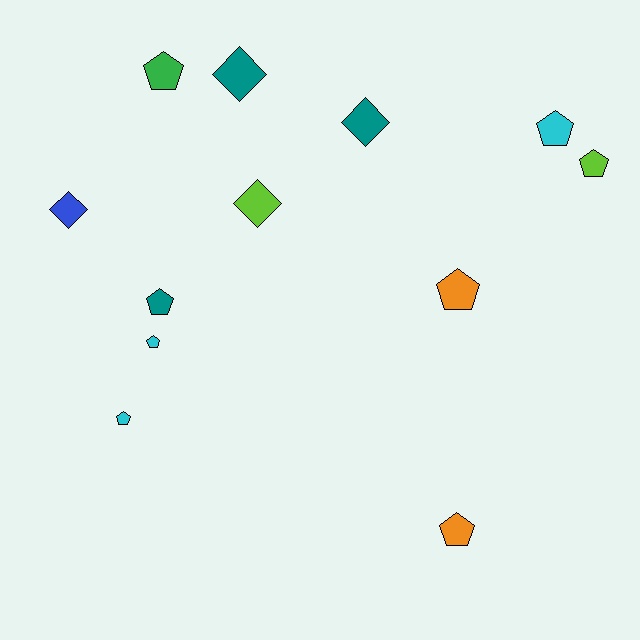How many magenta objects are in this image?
There are no magenta objects.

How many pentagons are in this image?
There are 8 pentagons.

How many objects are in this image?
There are 12 objects.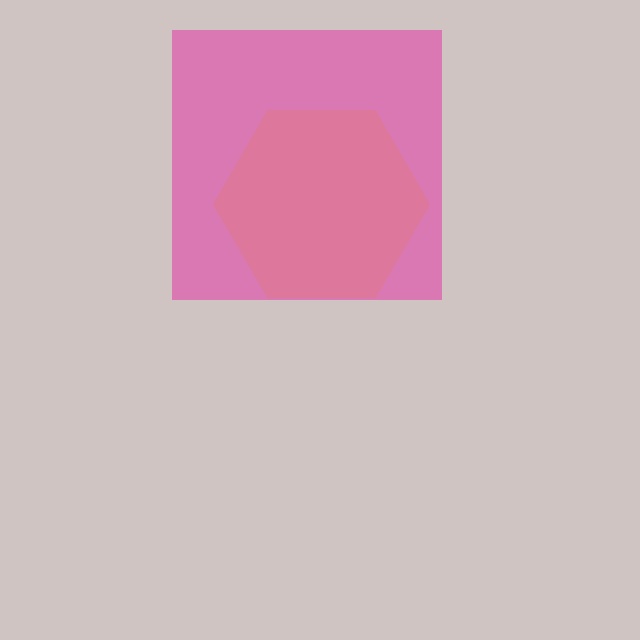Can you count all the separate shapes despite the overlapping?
Yes, there are 2 separate shapes.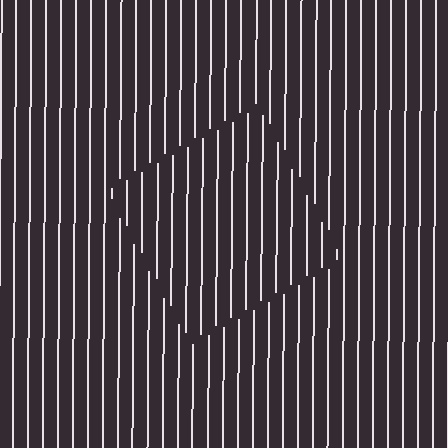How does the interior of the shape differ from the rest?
The interior of the shape contains the same grating, shifted by half a period — the contour is defined by the phase discontinuity where line-ends from the inner and outer gratings abut.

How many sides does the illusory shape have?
4 sides — the line-ends trace a square.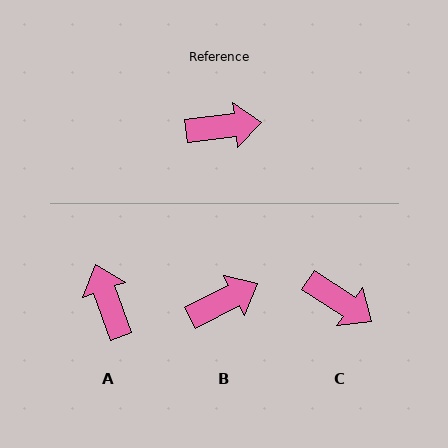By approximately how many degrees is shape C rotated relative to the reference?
Approximately 40 degrees clockwise.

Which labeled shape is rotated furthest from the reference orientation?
A, about 103 degrees away.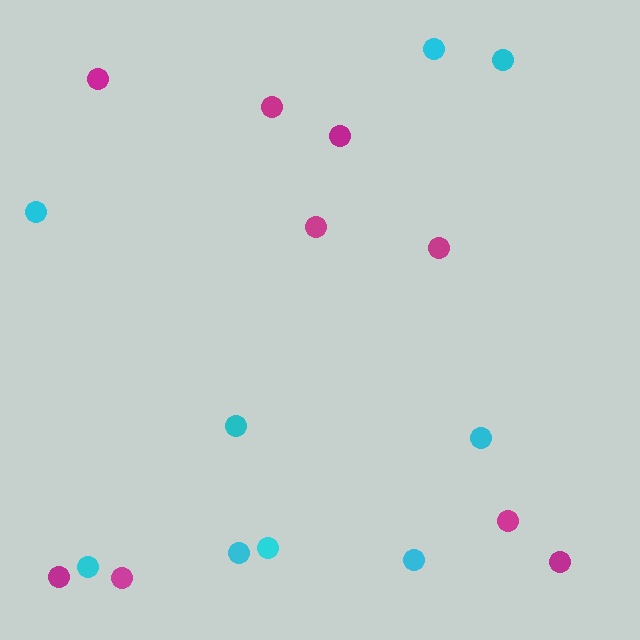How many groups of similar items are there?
There are 2 groups: one group of magenta circles (9) and one group of cyan circles (9).